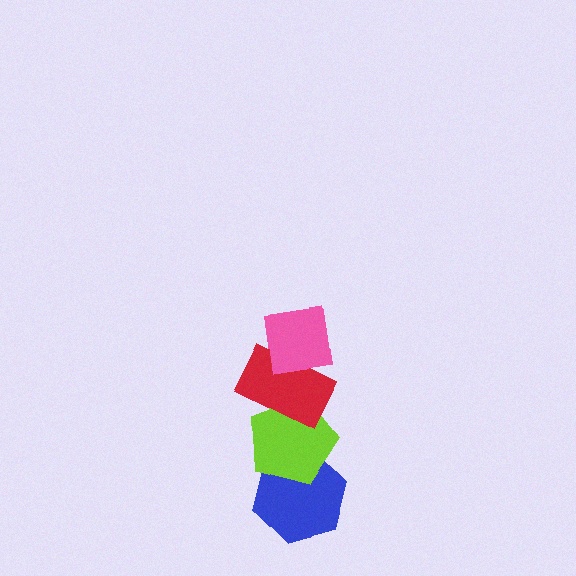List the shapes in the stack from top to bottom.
From top to bottom: the pink square, the red rectangle, the lime pentagon, the blue hexagon.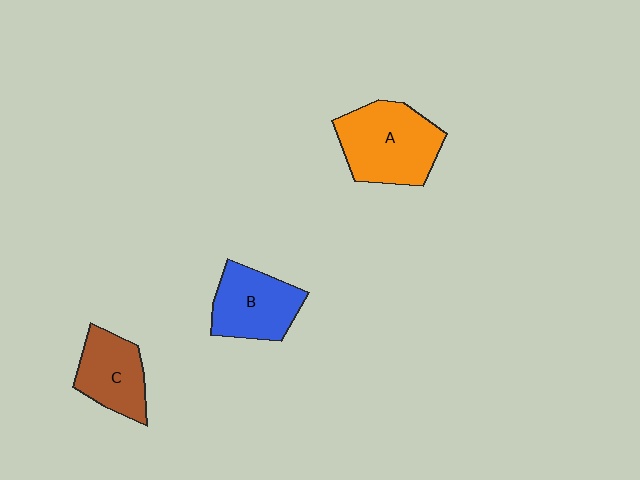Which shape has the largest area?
Shape A (orange).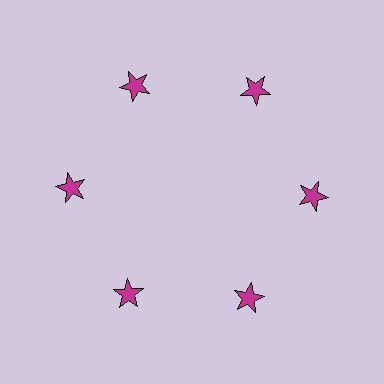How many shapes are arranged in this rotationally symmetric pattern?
There are 6 shapes, arranged in 6 groups of 1.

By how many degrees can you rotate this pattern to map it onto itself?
The pattern maps onto itself every 60 degrees of rotation.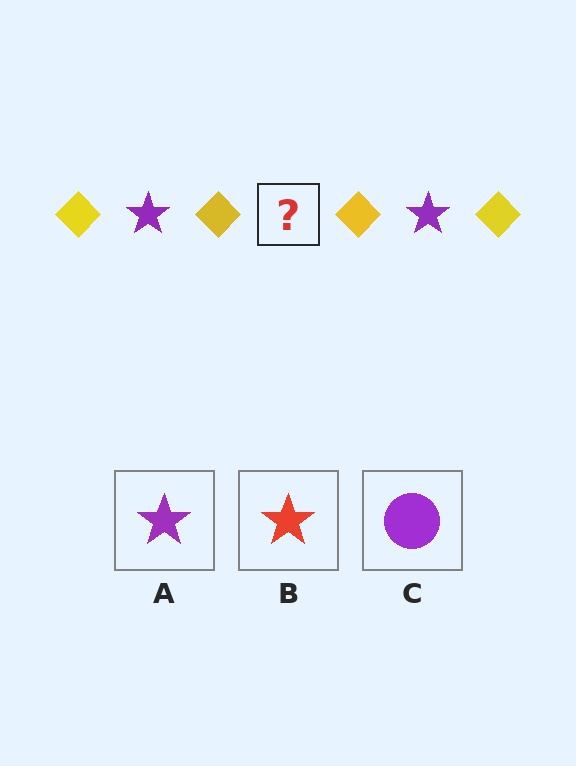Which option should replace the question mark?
Option A.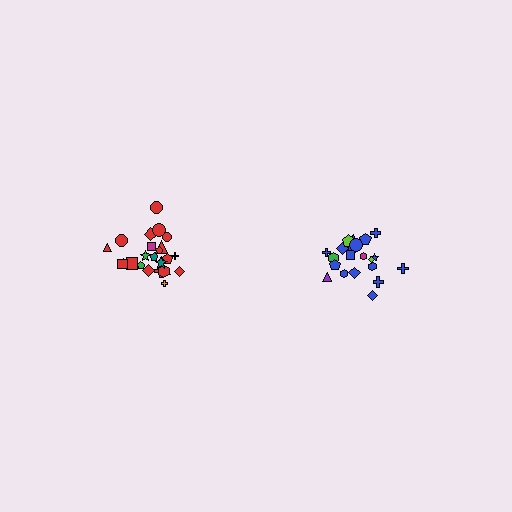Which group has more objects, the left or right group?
The left group.